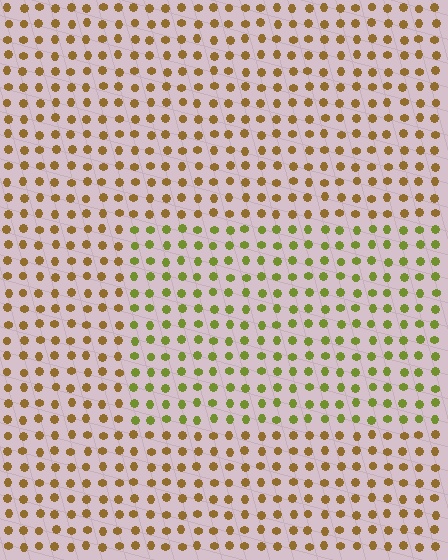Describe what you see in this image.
The image is filled with small brown elements in a uniform arrangement. A rectangle-shaped region is visible where the elements are tinted to a slightly different hue, forming a subtle color boundary.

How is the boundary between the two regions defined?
The boundary is defined purely by a slight shift in hue (about 41 degrees). Spacing, size, and orientation are identical on both sides.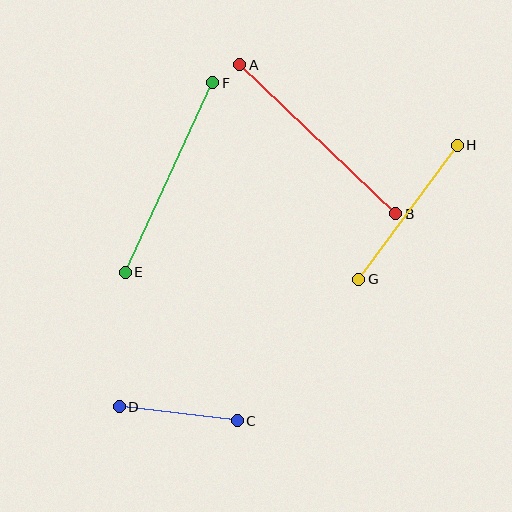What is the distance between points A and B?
The distance is approximately 215 pixels.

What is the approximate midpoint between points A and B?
The midpoint is at approximately (318, 139) pixels.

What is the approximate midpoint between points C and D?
The midpoint is at approximately (178, 414) pixels.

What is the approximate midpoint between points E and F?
The midpoint is at approximately (169, 177) pixels.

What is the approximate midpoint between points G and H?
The midpoint is at approximately (408, 212) pixels.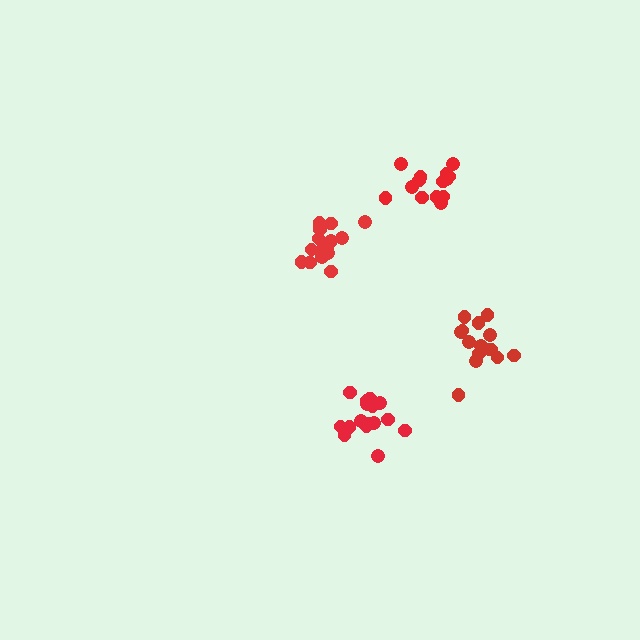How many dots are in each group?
Group 1: 15 dots, Group 2: 17 dots, Group 3: 15 dots, Group 4: 16 dots (63 total).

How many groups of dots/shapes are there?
There are 4 groups.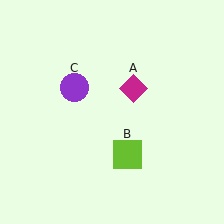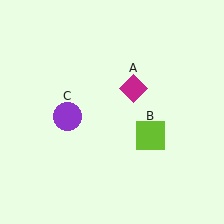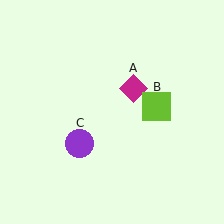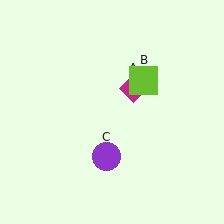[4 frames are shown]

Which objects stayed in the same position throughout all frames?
Magenta diamond (object A) remained stationary.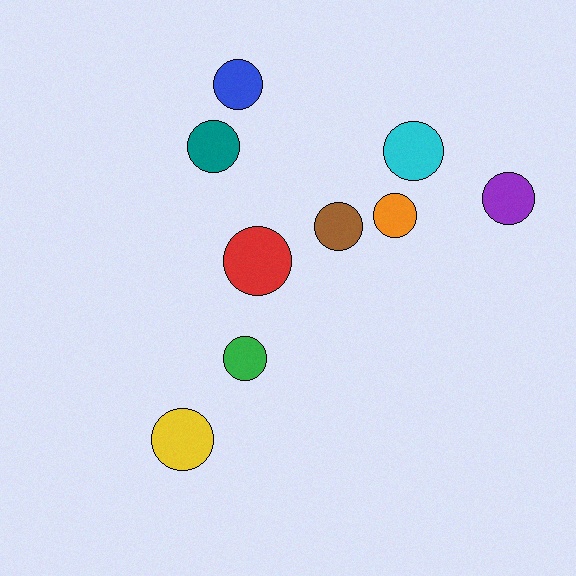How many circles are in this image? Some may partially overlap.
There are 9 circles.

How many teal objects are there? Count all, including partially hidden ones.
There is 1 teal object.